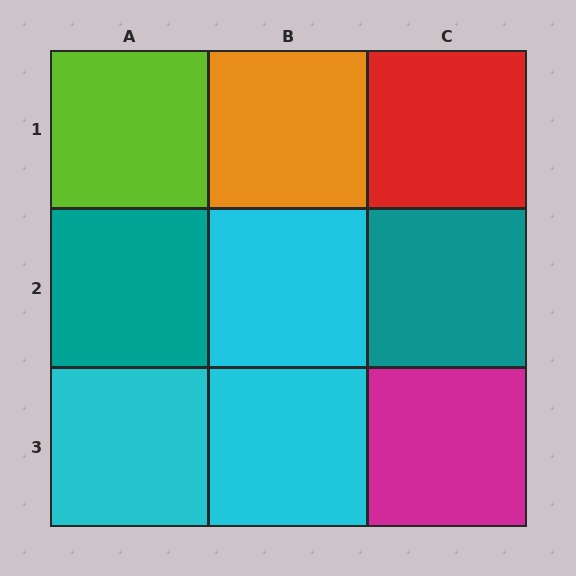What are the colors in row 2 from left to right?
Teal, cyan, teal.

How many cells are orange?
1 cell is orange.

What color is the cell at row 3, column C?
Magenta.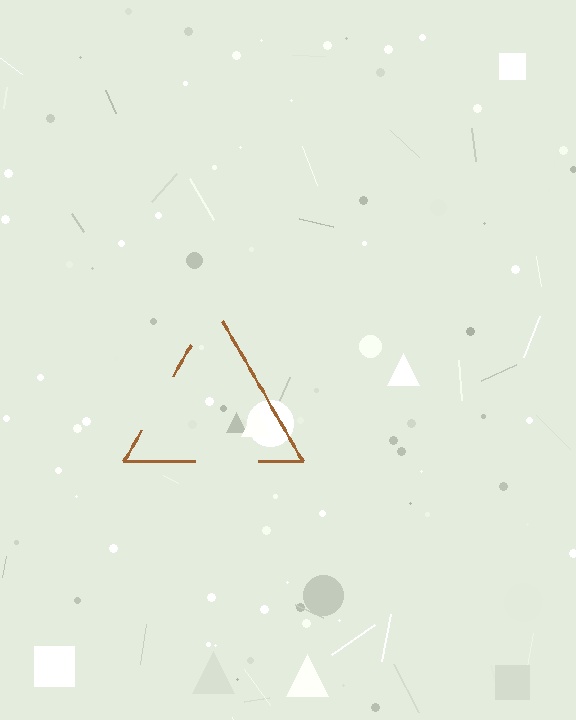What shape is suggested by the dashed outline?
The dashed outline suggests a triangle.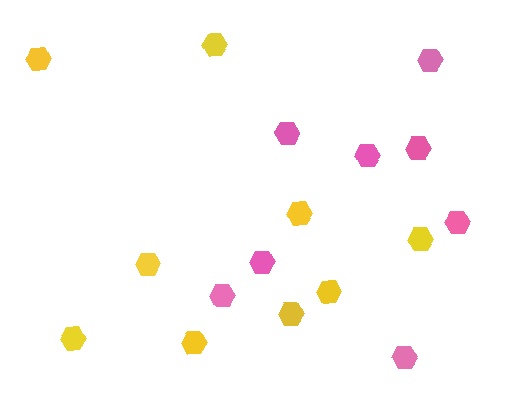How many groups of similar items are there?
There are 2 groups: one group of yellow hexagons (9) and one group of pink hexagons (8).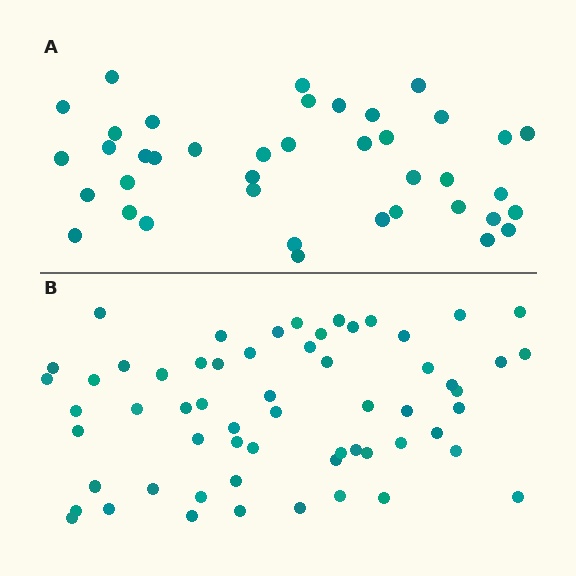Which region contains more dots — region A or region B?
Region B (the bottom region) has more dots.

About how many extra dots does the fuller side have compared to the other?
Region B has approximately 20 more dots than region A.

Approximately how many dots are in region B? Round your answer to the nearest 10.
About 60 dots.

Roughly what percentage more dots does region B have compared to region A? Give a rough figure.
About 50% more.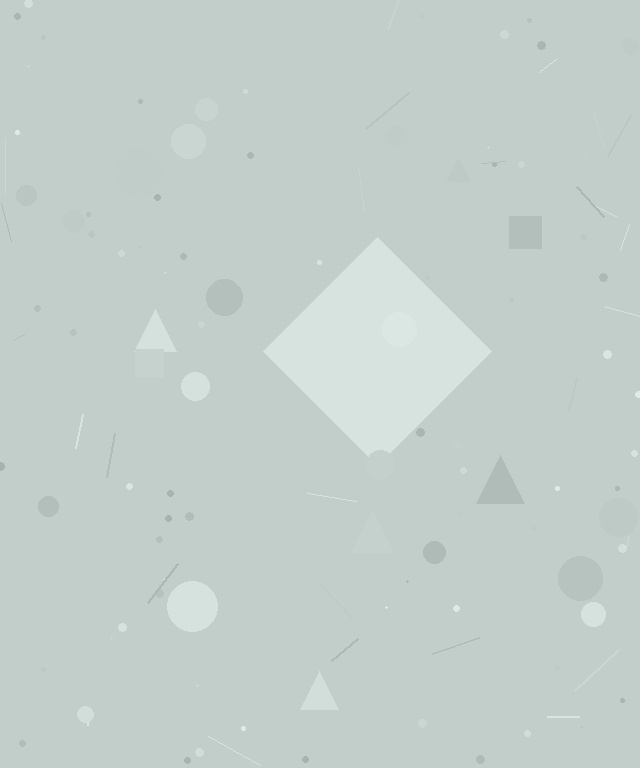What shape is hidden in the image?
A diamond is hidden in the image.